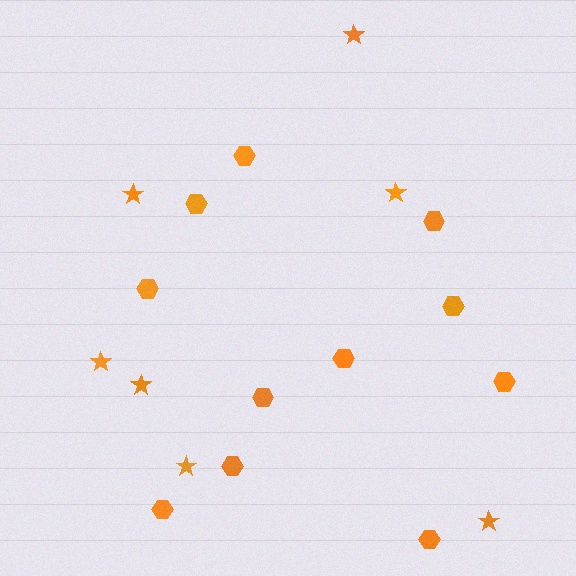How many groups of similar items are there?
There are 2 groups: one group of hexagons (11) and one group of stars (7).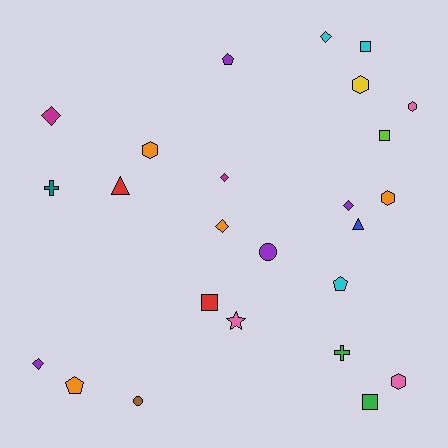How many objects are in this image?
There are 25 objects.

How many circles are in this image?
There are 2 circles.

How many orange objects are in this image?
There are 4 orange objects.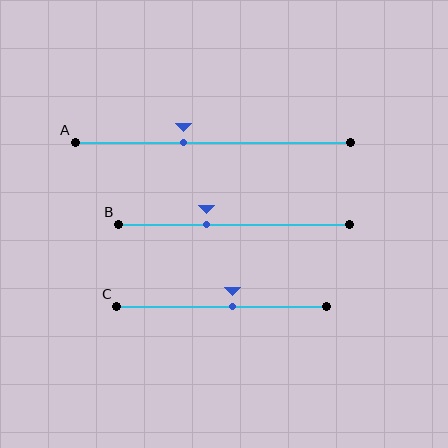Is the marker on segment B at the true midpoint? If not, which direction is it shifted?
No, the marker on segment B is shifted to the left by about 12% of the segment length.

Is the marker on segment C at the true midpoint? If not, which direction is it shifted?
No, the marker on segment C is shifted to the right by about 6% of the segment length.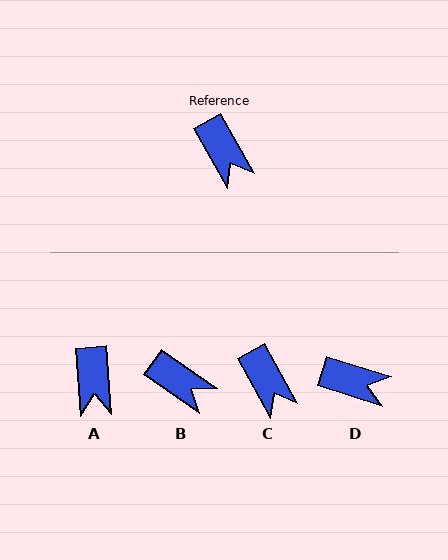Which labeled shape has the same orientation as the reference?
C.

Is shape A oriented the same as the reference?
No, it is off by about 25 degrees.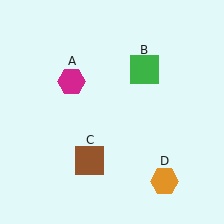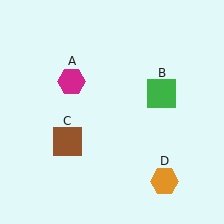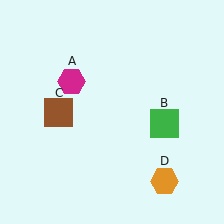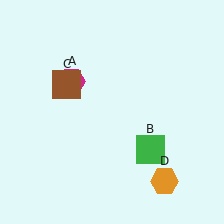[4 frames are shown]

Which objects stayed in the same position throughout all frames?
Magenta hexagon (object A) and orange hexagon (object D) remained stationary.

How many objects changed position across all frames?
2 objects changed position: green square (object B), brown square (object C).